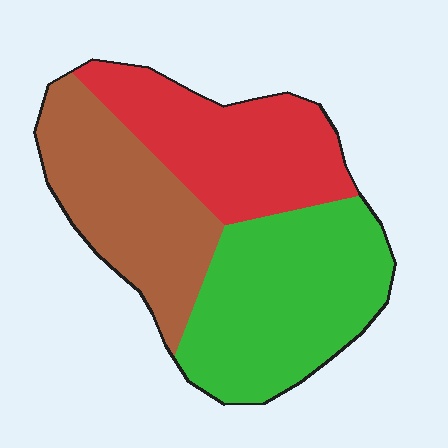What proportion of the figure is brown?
Brown covers 31% of the figure.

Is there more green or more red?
Green.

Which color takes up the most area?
Green, at roughly 40%.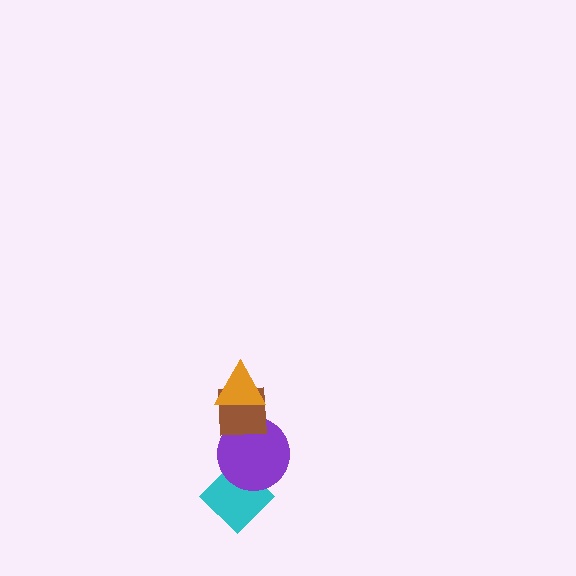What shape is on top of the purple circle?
The brown square is on top of the purple circle.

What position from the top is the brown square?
The brown square is 2nd from the top.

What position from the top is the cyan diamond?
The cyan diamond is 4th from the top.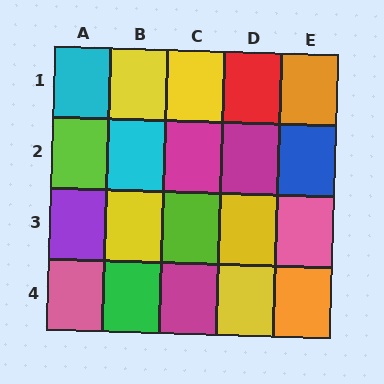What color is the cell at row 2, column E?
Blue.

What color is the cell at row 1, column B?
Yellow.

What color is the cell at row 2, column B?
Cyan.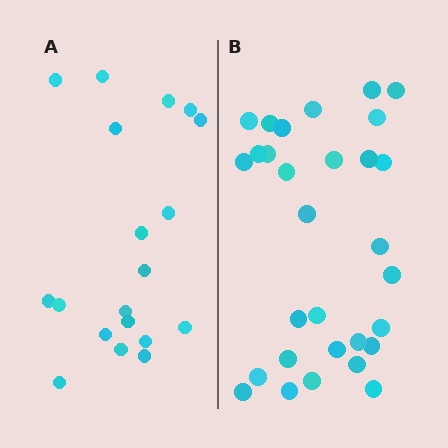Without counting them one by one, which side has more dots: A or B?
Region B (the right region) has more dots.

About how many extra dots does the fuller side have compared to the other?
Region B has roughly 12 or so more dots than region A.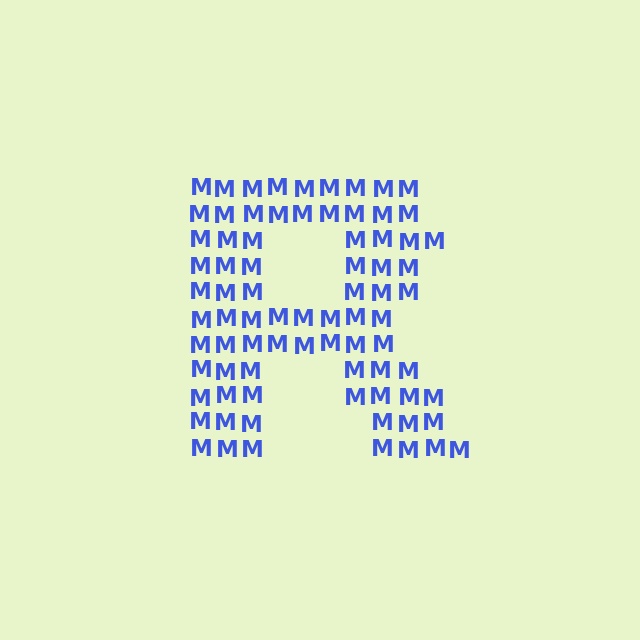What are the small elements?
The small elements are letter M's.